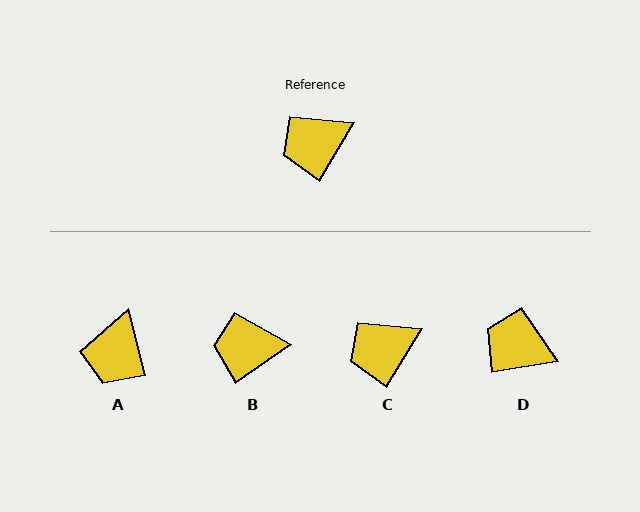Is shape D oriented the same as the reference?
No, it is off by about 50 degrees.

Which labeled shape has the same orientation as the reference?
C.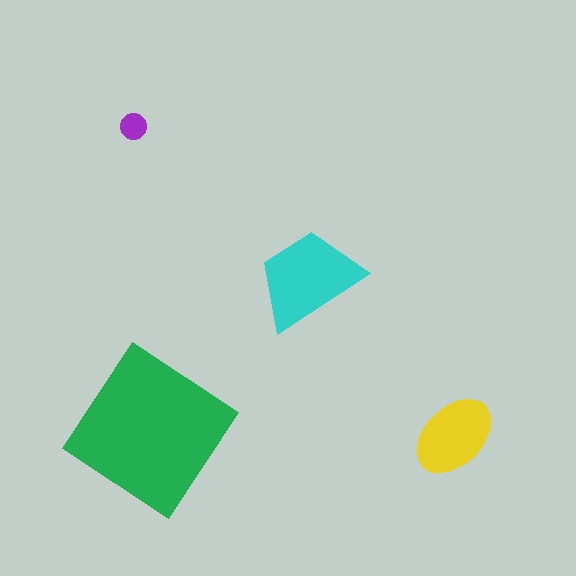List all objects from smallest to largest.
The purple circle, the yellow ellipse, the cyan trapezoid, the green diamond.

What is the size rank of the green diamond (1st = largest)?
1st.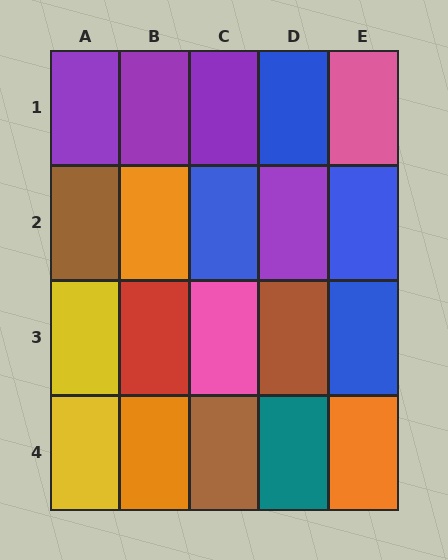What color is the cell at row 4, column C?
Brown.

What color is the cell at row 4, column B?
Orange.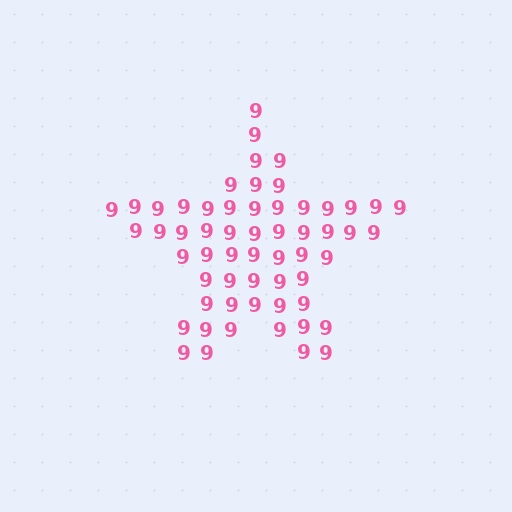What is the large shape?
The large shape is a star.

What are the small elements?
The small elements are digit 9's.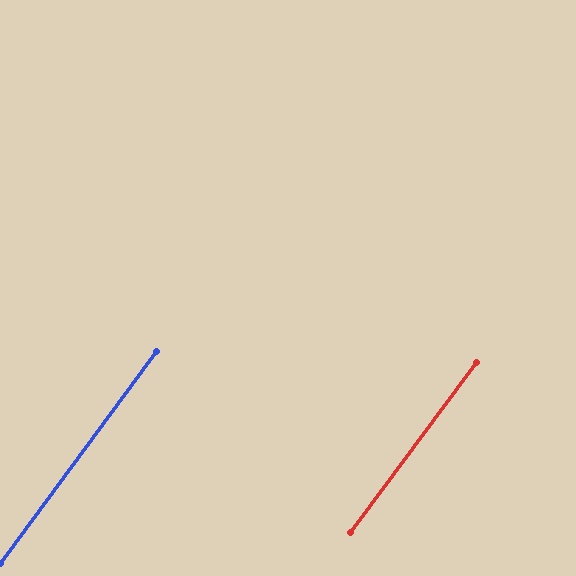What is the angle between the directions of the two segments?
Approximately 0 degrees.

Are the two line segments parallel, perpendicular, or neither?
Parallel — their directions differ by only 0.3°.